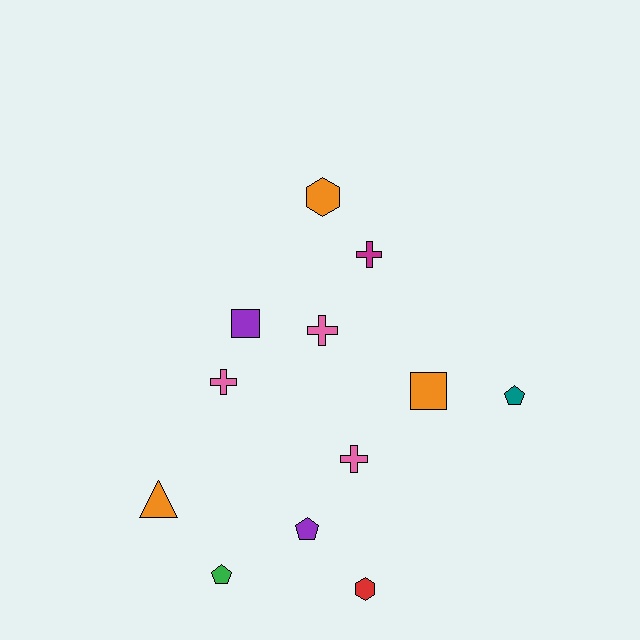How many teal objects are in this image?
There is 1 teal object.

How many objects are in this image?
There are 12 objects.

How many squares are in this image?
There are 2 squares.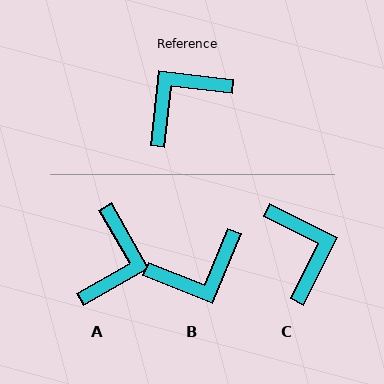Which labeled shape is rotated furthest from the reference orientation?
B, about 165 degrees away.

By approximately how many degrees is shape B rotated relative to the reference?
Approximately 165 degrees counter-clockwise.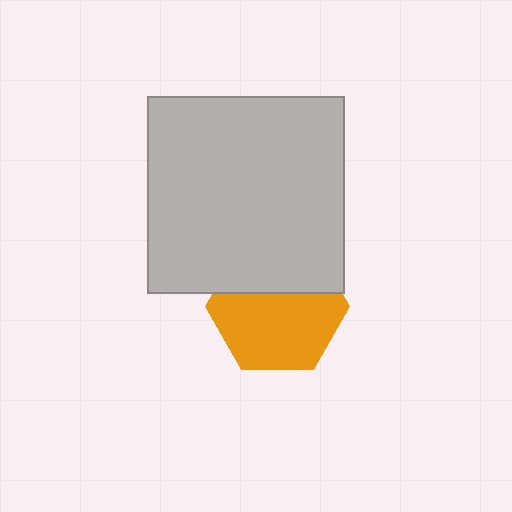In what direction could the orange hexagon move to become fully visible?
The orange hexagon could move down. That would shift it out from behind the light gray square entirely.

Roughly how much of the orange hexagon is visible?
About half of it is visible (roughly 63%).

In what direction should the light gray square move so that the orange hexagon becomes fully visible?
The light gray square should move up. That is the shortest direction to clear the overlap and leave the orange hexagon fully visible.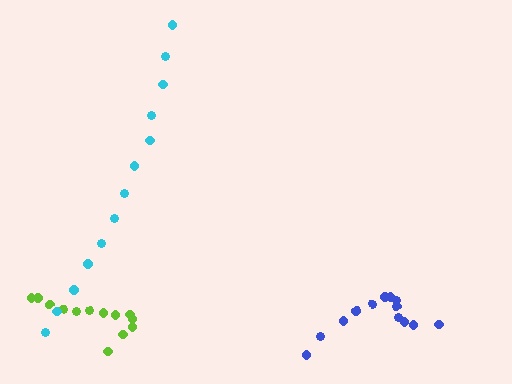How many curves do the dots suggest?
There are 3 distinct paths.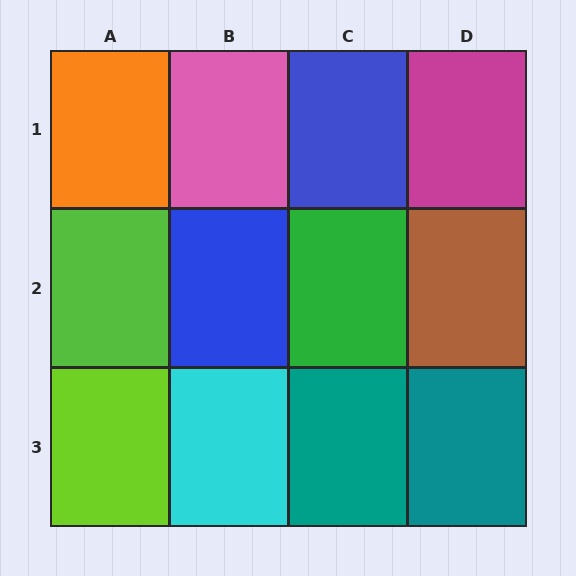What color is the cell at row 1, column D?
Magenta.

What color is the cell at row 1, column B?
Pink.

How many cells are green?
1 cell is green.